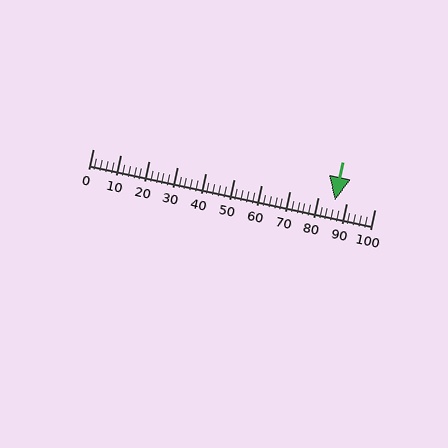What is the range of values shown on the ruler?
The ruler shows values from 0 to 100.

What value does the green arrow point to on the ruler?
The green arrow points to approximately 86.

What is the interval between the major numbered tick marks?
The major tick marks are spaced 10 units apart.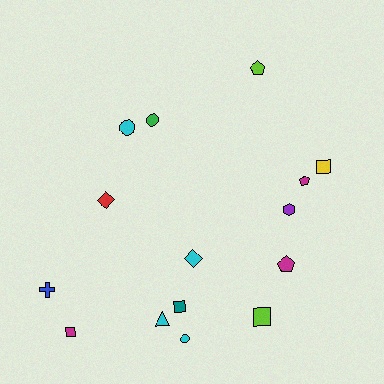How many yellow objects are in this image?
There is 1 yellow object.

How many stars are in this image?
There are no stars.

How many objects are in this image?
There are 15 objects.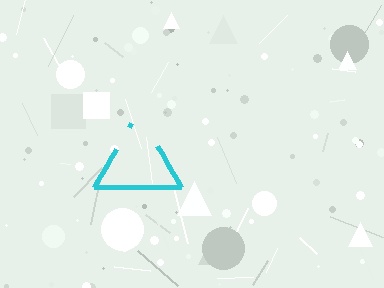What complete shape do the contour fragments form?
The contour fragments form a triangle.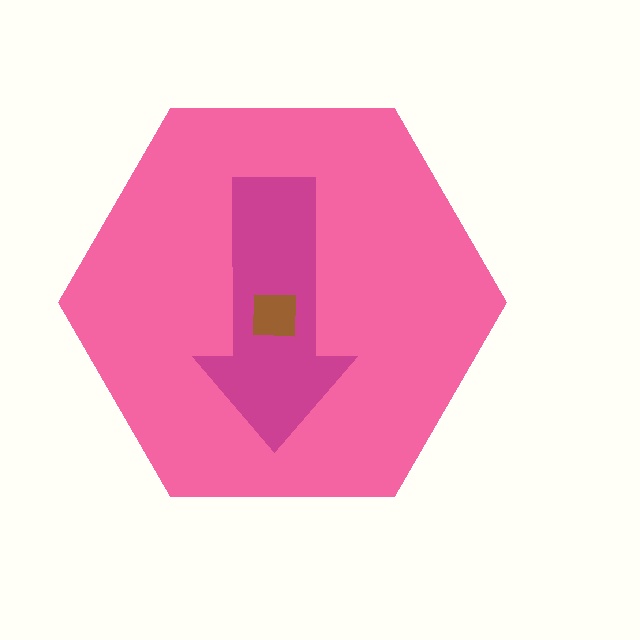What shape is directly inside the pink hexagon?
The magenta arrow.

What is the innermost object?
The brown square.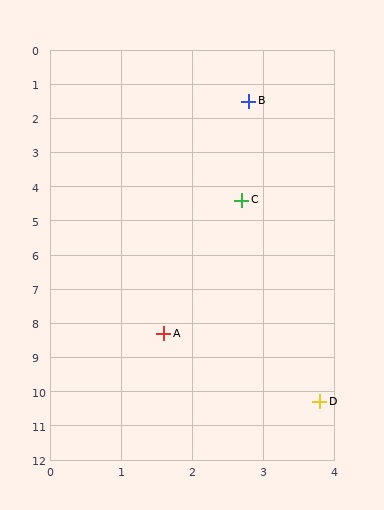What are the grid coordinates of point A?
Point A is at approximately (1.6, 8.3).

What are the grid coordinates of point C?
Point C is at approximately (2.7, 4.4).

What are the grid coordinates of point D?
Point D is at approximately (3.8, 10.3).